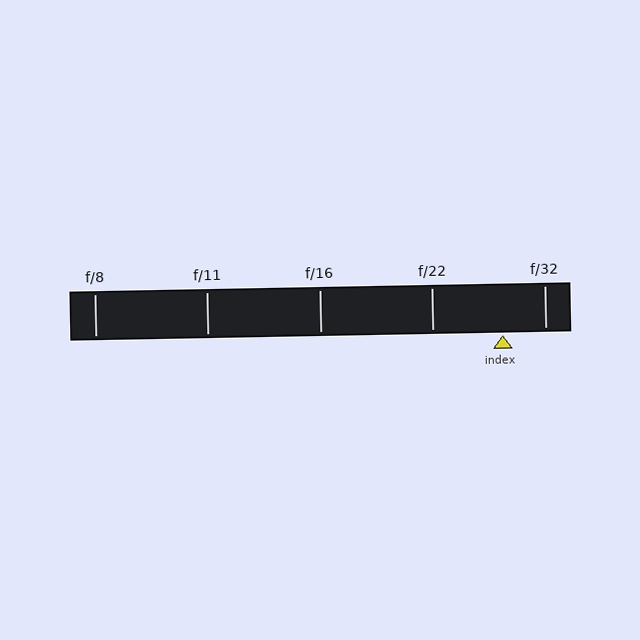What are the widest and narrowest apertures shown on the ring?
The widest aperture shown is f/8 and the narrowest is f/32.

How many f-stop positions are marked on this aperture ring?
There are 5 f-stop positions marked.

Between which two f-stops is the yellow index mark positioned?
The index mark is between f/22 and f/32.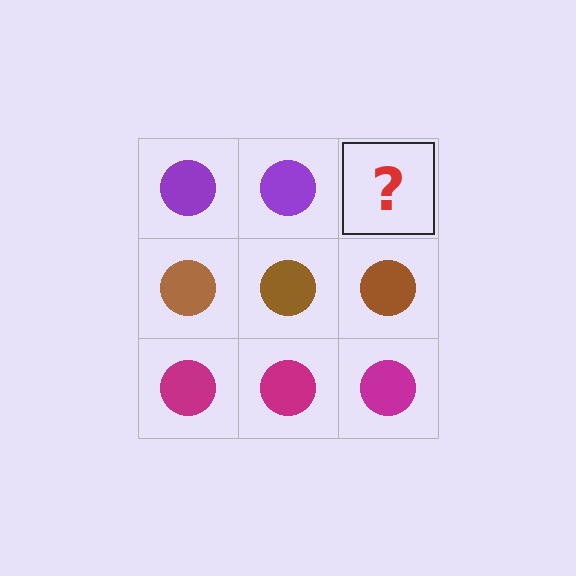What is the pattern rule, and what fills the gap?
The rule is that each row has a consistent color. The gap should be filled with a purple circle.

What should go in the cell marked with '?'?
The missing cell should contain a purple circle.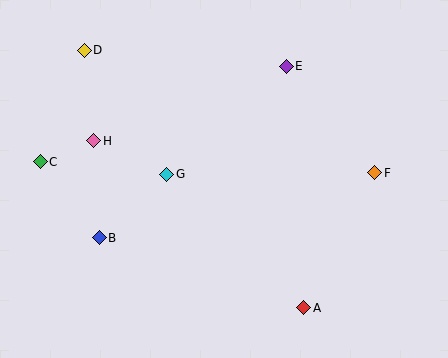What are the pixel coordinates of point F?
Point F is at (375, 173).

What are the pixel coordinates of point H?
Point H is at (94, 141).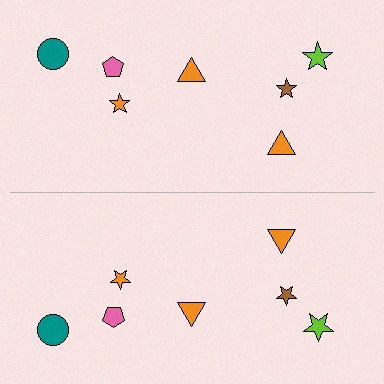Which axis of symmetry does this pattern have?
The pattern has a horizontal axis of symmetry running through the center of the image.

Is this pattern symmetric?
Yes, this pattern has bilateral (reflection) symmetry.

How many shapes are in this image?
There are 14 shapes in this image.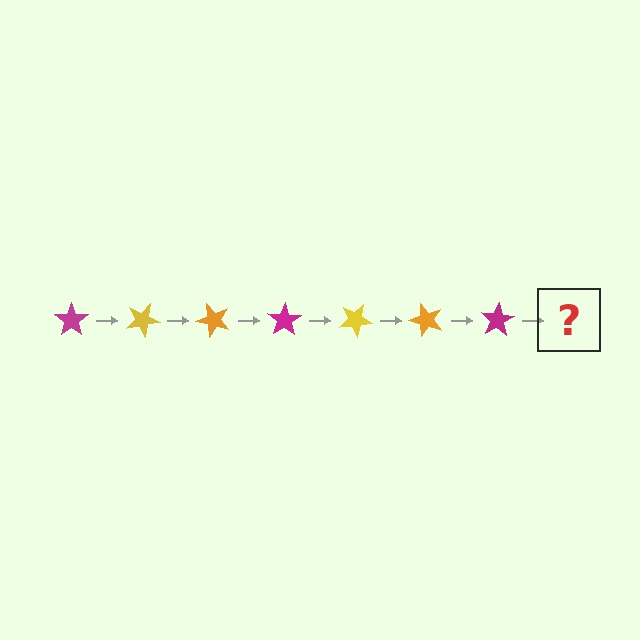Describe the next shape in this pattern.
It should be a yellow star, rotated 175 degrees from the start.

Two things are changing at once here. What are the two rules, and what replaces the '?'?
The two rules are that it rotates 25 degrees each step and the color cycles through magenta, yellow, and orange. The '?' should be a yellow star, rotated 175 degrees from the start.